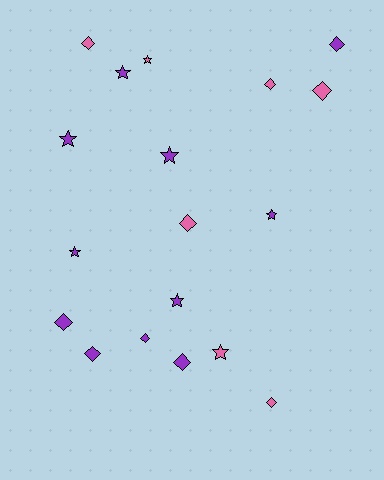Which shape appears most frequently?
Diamond, with 10 objects.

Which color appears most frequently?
Purple, with 11 objects.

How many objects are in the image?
There are 18 objects.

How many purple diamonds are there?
There are 5 purple diamonds.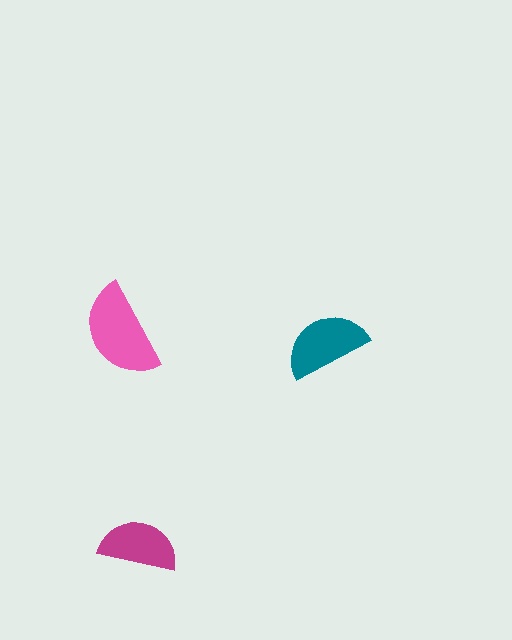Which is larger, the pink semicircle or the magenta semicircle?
The pink one.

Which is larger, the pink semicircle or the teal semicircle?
The pink one.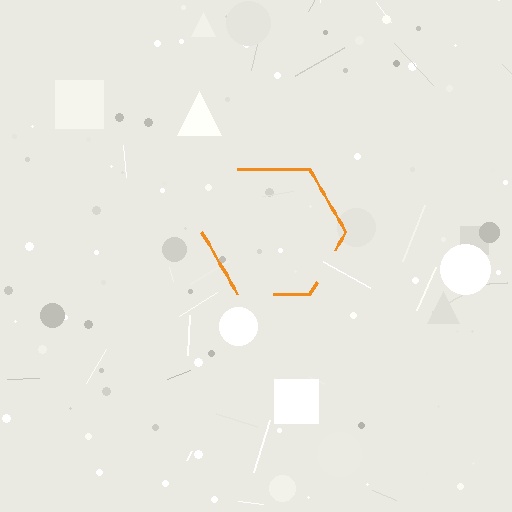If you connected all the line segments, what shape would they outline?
They would outline a hexagon.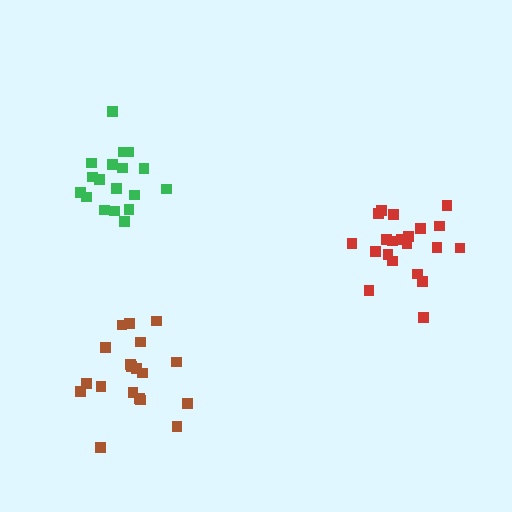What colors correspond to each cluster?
The clusters are colored: red, green, brown.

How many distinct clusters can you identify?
There are 3 distinct clusters.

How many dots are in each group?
Group 1: 21 dots, Group 2: 18 dots, Group 3: 19 dots (58 total).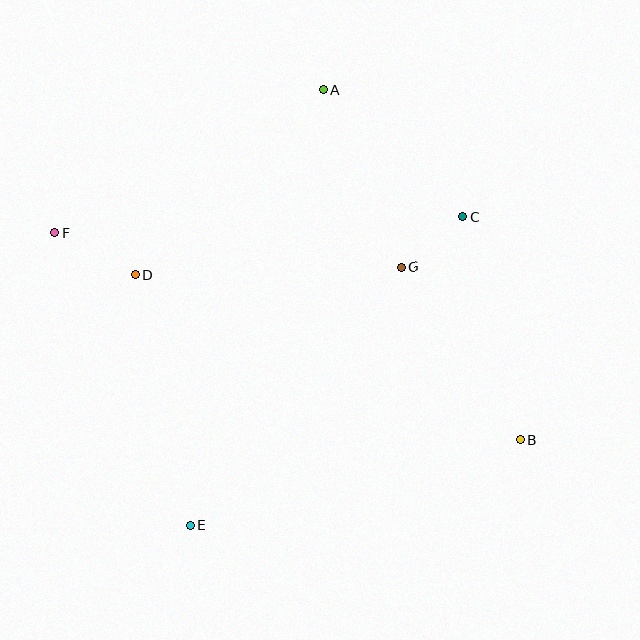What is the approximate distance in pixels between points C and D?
The distance between C and D is approximately 333 pixels.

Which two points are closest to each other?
Points C and G are closest to each other.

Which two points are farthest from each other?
Points B and F are farthest from each other.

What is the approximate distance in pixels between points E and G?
The distance between E and G is approximately 333 pixels.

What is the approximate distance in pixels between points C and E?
The distance between C and E is approximately 412 pixels.